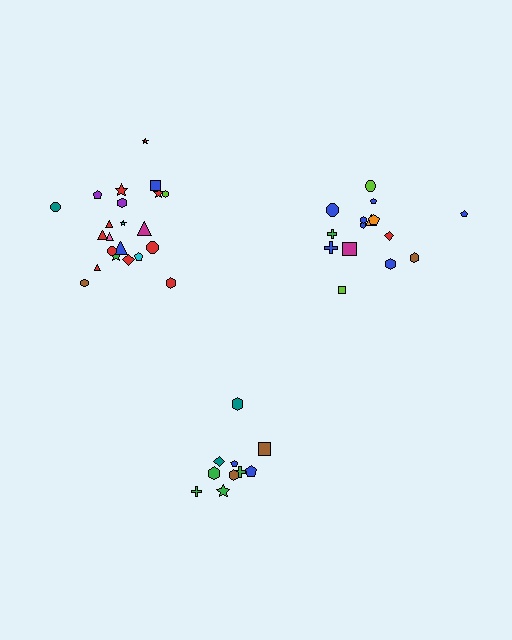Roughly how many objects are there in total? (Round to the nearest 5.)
Roughly 45 objects in total.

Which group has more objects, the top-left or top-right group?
The top-left group.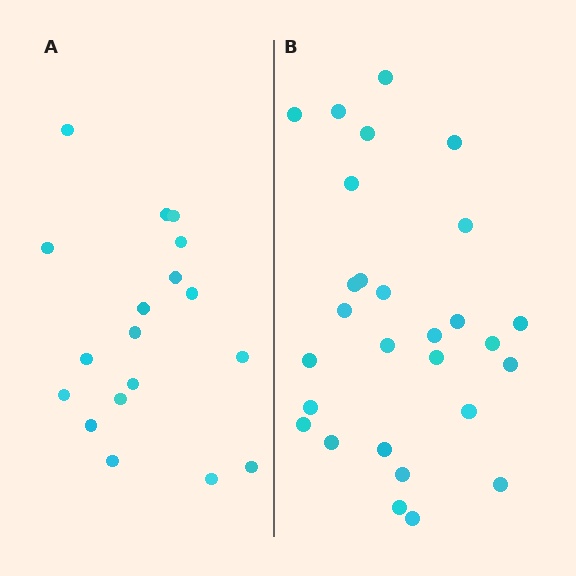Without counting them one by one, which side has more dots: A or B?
Region B (the right region) has more dots.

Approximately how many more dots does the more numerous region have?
Region B has roughly 10 or so more dots than region A.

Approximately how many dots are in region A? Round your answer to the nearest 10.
About 20 dots. (The exact count is 18, which rounds to 20.)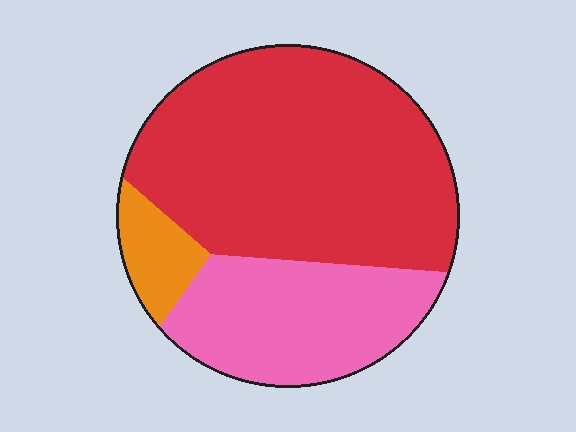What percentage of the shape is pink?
Pink takes up about one third (1/3) of the shape.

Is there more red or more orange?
Red.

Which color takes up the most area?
Red, at roughly 60%.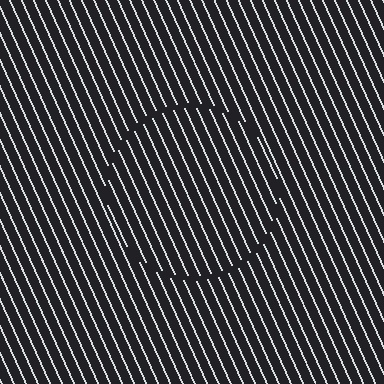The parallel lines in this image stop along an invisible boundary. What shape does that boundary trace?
An illusory circle. The interior of the shape contains the same grating, shifted by half a period — the contour is defined by the phase discontinuity where line-ends from the inner and outer gratings abut.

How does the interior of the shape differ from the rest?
The interior of the shape contains the same grating, shifted by half a period — the contour is defined by the phase discontinuity where line-ends from the inner and outer gratings abut.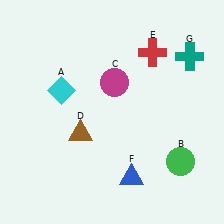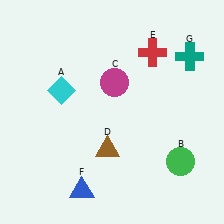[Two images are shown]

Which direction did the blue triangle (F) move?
The blue triangle (F) moved left.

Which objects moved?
The objects that moved are: the brown triangle (D), the blue triangle (F).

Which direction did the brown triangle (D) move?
The brown triangle (D) moved right.